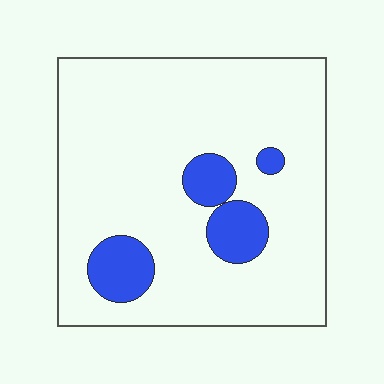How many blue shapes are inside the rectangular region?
4.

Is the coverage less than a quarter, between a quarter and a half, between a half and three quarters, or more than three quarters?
Less than a quarter.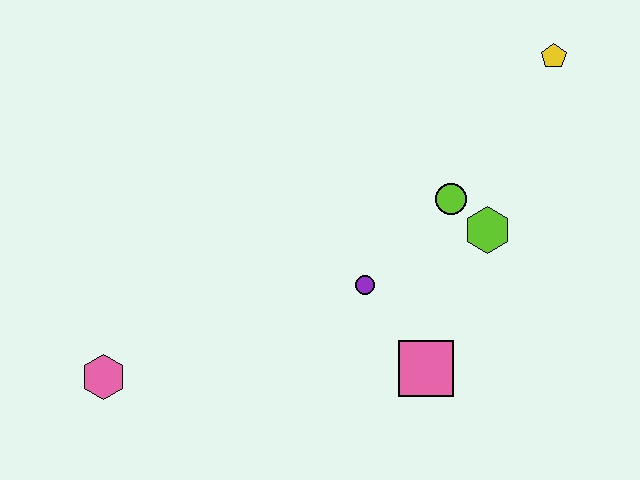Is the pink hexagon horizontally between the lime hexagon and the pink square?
No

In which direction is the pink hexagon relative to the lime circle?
The pink hexagon is to the left of the lime circle.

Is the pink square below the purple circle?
Yes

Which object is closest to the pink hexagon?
The purple circle is closest to the pink hexagon.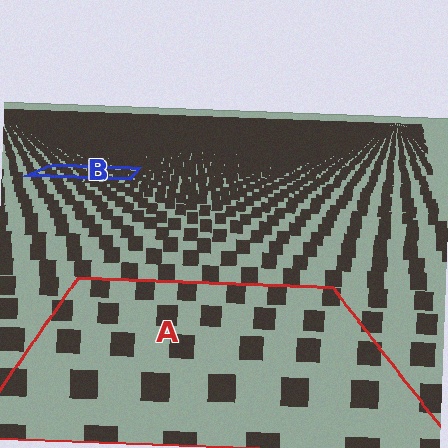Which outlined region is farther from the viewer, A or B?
Region B is farther from the viewer — the texture elements inside it appear smaller and more densely packed.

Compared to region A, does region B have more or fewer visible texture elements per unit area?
Region B has more texture elements per unit area — they are packed more densely because it is farther away.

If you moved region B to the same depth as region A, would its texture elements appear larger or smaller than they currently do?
They would appear larger. At a closer depth, the same texture elements are projected at a bigger on-screen size.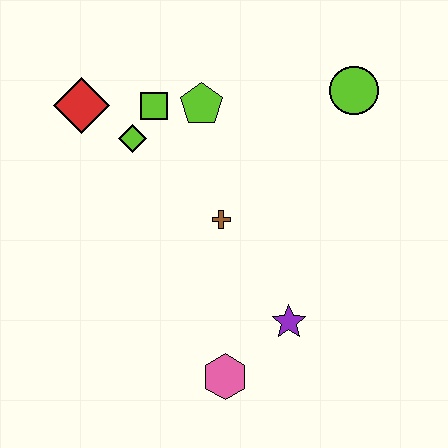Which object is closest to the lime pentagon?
The lime square is closest to the lime pentagon.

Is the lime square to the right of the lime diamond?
Yes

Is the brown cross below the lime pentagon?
Yes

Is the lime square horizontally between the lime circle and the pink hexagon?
No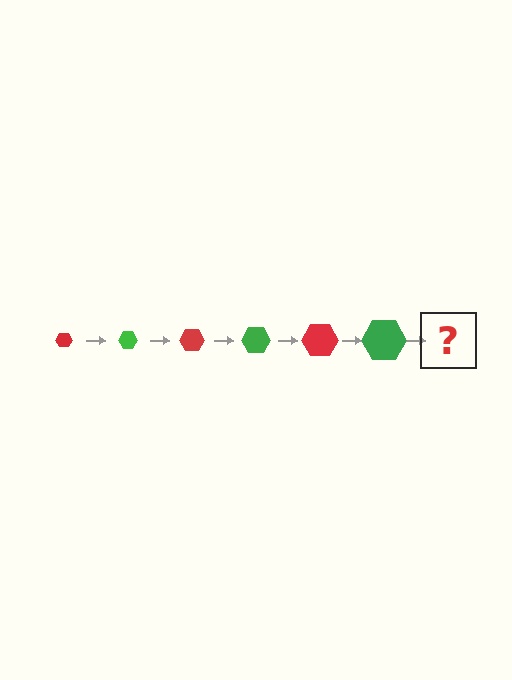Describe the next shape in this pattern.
It should be a red hexagon, larger than the previous one.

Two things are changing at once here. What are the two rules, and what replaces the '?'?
The two rules are that the hexagon grows larger each step and the color cycles through red and green. The '?' should be a red hexagon, larger than the previous one.